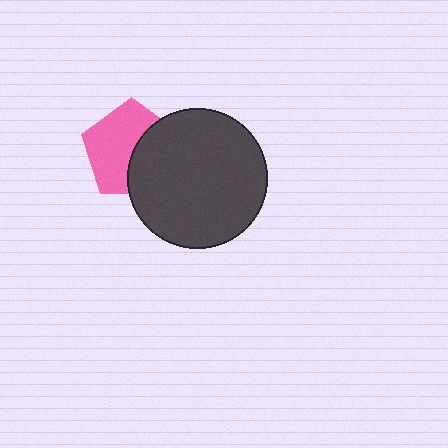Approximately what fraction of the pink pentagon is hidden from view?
Roughly 42% of the pink pentagon is hidden behind the dark gray circle.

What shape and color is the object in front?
The object in front is a dark gray circle.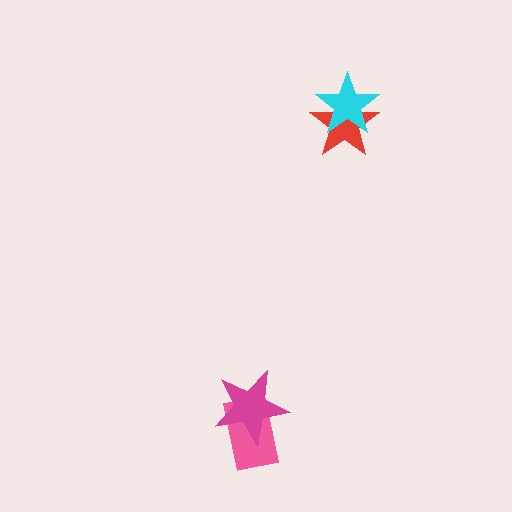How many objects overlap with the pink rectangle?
1 object overlaps with the pink rectangle.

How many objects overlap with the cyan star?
1 object overlaps with the cyan star.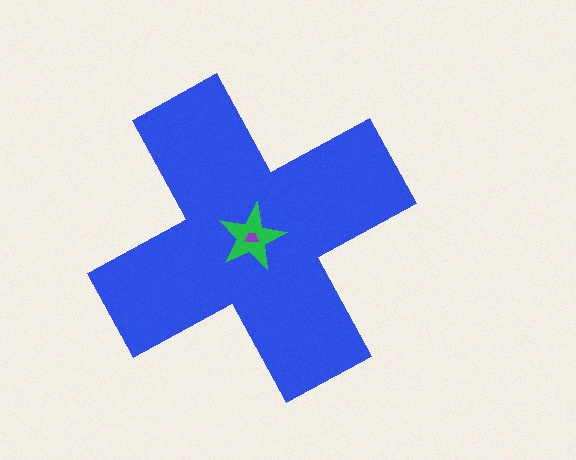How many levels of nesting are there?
3.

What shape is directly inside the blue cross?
The green star.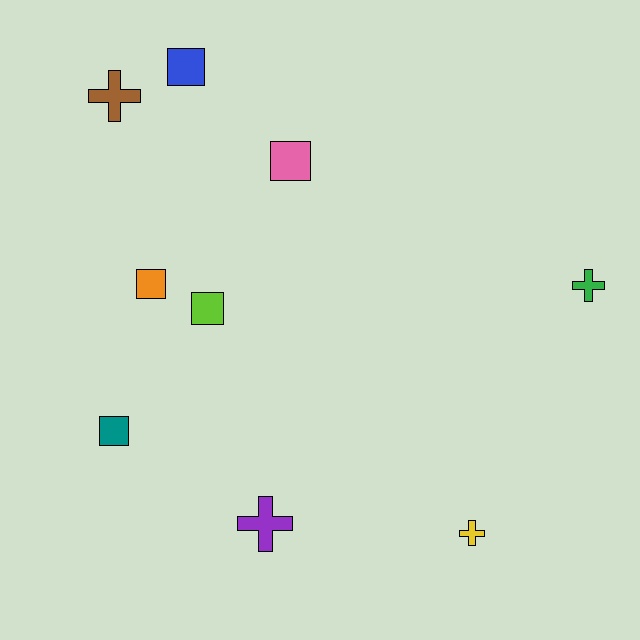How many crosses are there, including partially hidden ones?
There are 4 crosses.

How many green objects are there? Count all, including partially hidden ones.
There is 1 green object.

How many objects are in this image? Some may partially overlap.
There are 9 objects.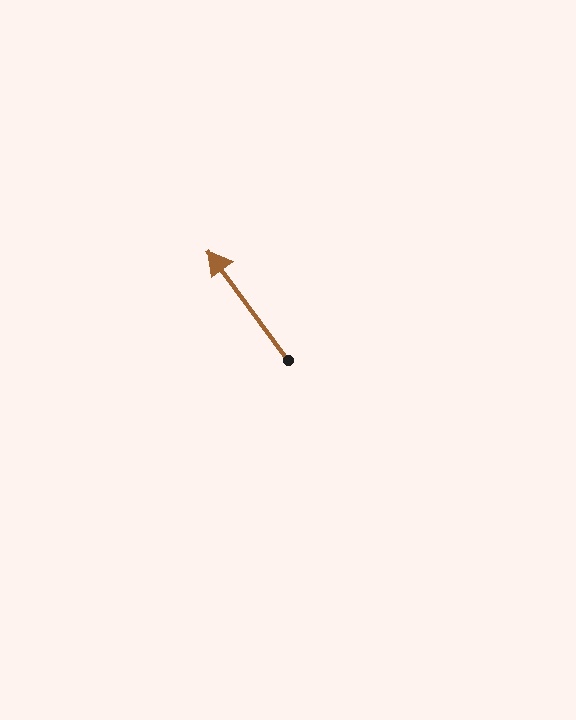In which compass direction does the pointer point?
Northwest.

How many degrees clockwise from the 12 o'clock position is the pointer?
Approximately 324 degrees.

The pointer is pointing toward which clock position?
Roughly 11 o'clock.